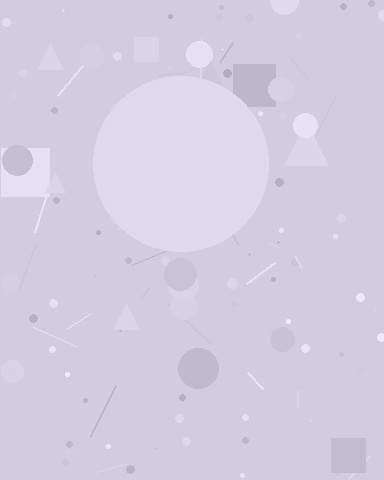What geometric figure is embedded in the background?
A circle is embedded in the background.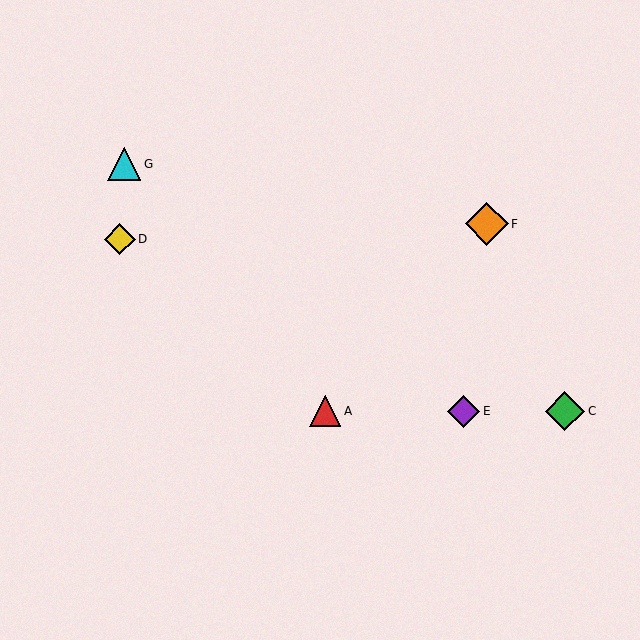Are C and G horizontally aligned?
No, C is at y≈411 and G is at y≈164.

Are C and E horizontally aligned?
Yes, both are at y≈411.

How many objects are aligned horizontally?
4 objects (A, B, C, E) are aligned horizontally.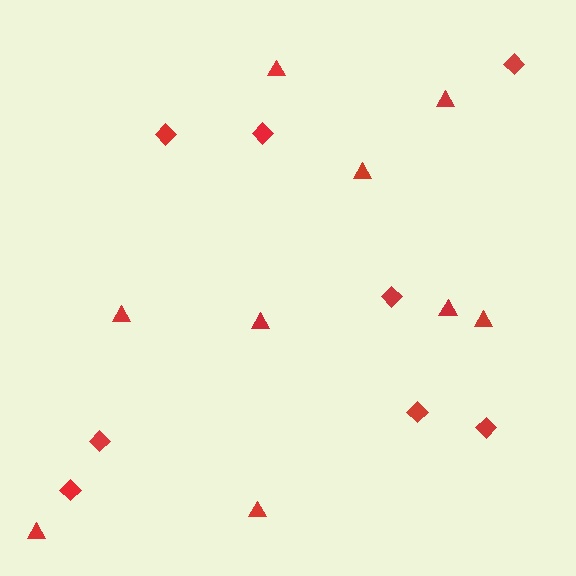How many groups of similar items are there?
There are 2 groups: one group of diamonds (8) and one group of triangles (9).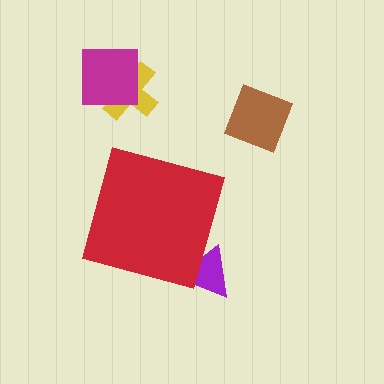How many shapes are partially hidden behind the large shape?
1 shape is partially hidden.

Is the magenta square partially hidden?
No, the magenta square is fully visible.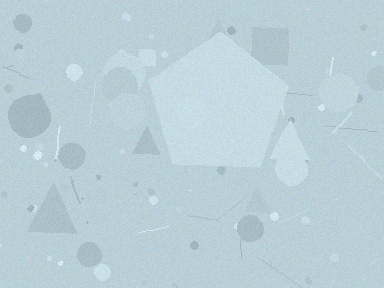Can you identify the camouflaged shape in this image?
The camouflaged shape is a pentagon.